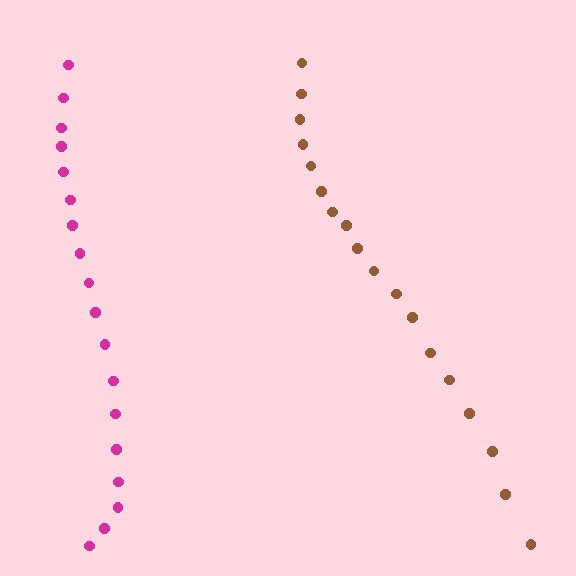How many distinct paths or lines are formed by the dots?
There are 2 distinct paths.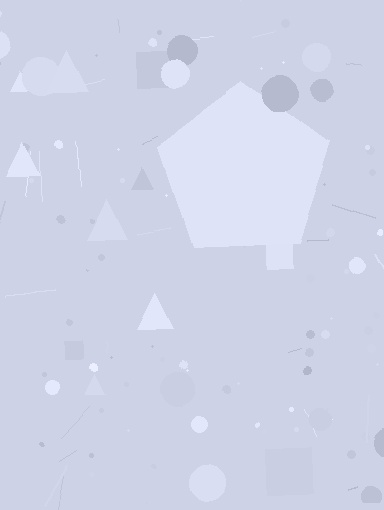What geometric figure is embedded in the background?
A pentagon is embedded in the background.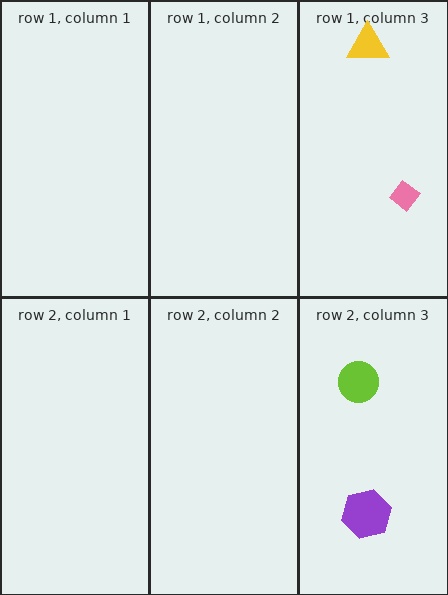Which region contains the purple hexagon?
The row 2, column 3 region.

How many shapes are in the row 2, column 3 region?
2.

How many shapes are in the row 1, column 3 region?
2.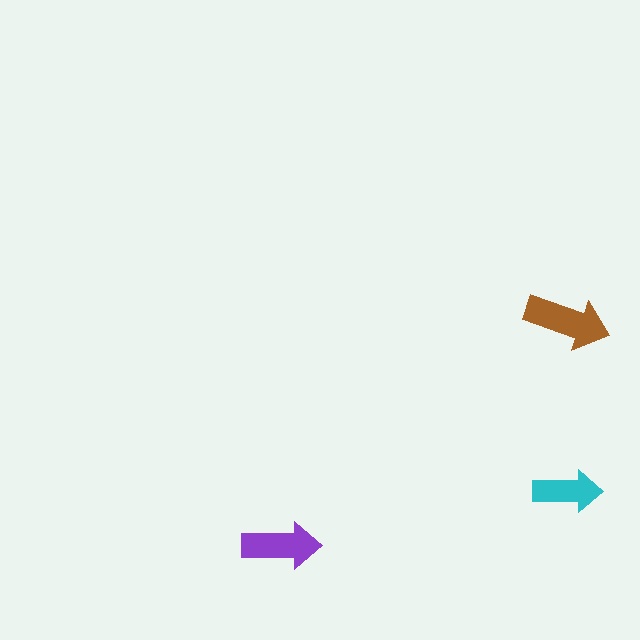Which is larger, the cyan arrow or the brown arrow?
The brown one.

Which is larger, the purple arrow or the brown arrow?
The brown one.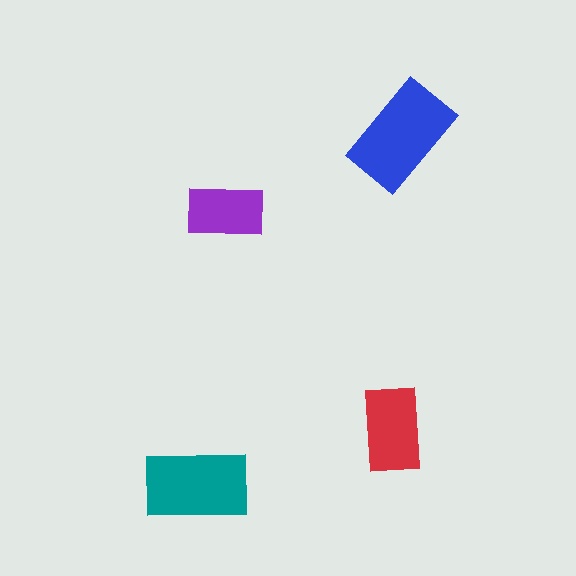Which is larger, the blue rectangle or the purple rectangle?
The blue one.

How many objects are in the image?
There are 4 objects in the image.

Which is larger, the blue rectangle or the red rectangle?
The blue one.